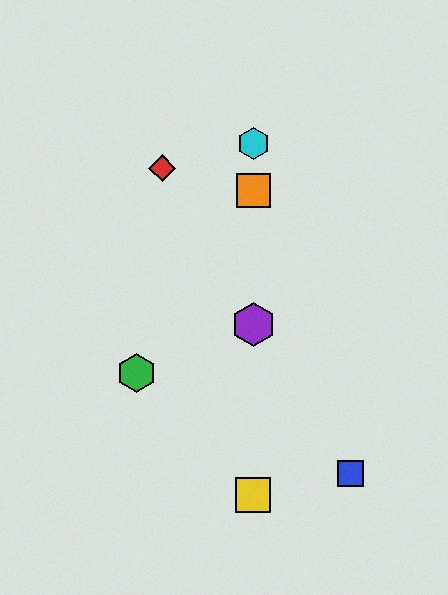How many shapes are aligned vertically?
4 shapes (the yellow square, the purple hexagon, the orange square, the cyan hexagon) are aligned vertically.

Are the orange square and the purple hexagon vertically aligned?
Yes, both are at x≈253.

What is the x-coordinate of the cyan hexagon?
The cyan hexagon is at x≈253.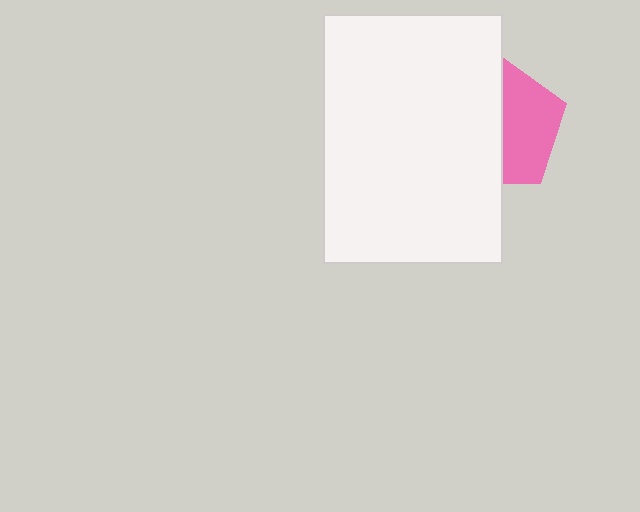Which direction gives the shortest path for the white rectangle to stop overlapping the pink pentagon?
Moving left gives the shortest separation.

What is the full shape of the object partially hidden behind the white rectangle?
The partially hidden object is a pink pentagon.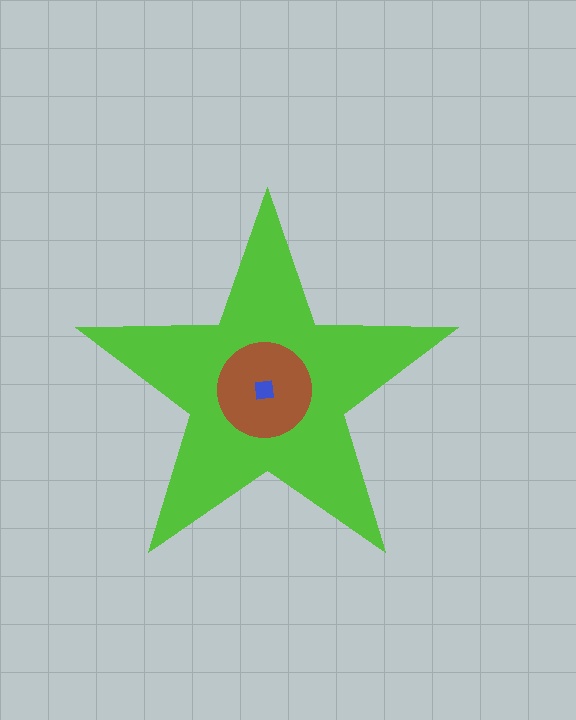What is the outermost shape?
The lime star.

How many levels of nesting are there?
3.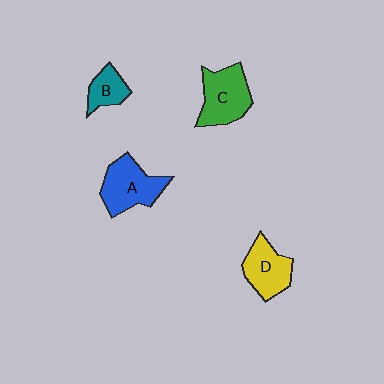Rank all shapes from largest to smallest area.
From largest to smallest: A (blue), C (green), D (yellow), B (teal).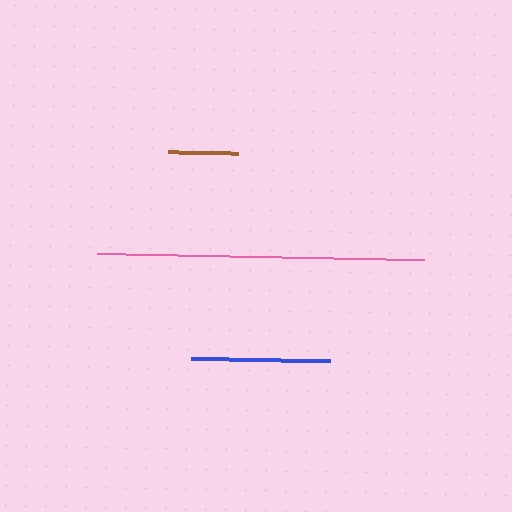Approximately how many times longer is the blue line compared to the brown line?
The blue line is approximately 2.0 times the length of the brown line.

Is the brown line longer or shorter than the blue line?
The blue line is longer than the brown line.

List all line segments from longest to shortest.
From longest to shortest: pink, blue, brown.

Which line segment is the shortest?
The brown line is the shortest at approximately 70 pixels.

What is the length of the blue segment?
The blue segment is approximately 139 pixels long.